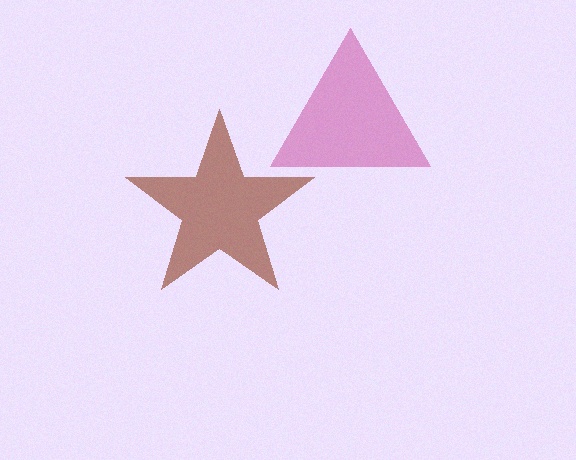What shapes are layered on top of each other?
The layered shapes are: a brown star, a magenta triangle.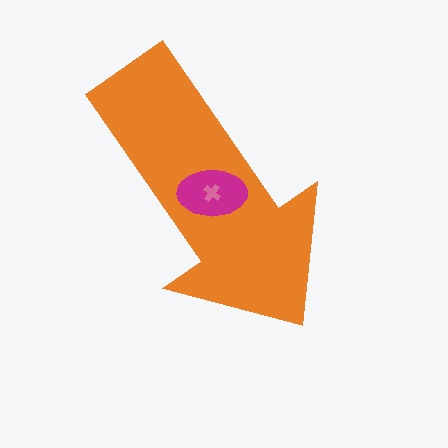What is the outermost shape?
The orange arrow.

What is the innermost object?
The pink cross.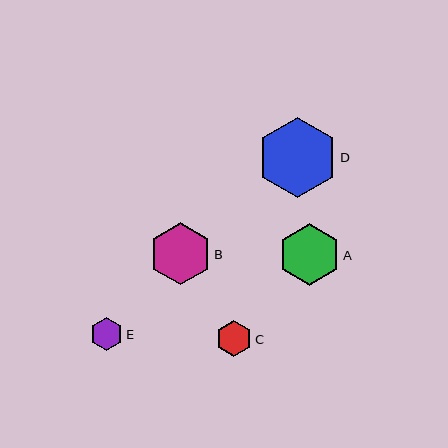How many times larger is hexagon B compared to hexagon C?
Hexagon B is approximately 1.7 times the size of hexagon C.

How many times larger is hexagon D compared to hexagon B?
Hexagon D is approximately 1.3 times the size of hexagon B.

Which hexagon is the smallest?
Hexagon E is the smallest with a size of approximately 32 pixels.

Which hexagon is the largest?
Hexagon D is the largest with a size of approximately 80 pixels.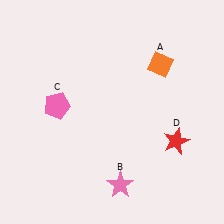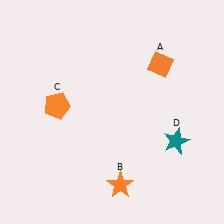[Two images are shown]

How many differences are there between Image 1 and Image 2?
There are 3 differences between the two images.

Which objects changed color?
B changed from pink to orange. C changed from pink to orange. D changed from red to teal.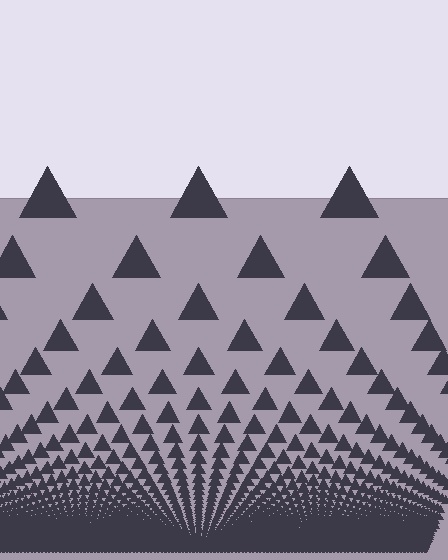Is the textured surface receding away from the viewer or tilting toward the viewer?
The surface appears to tilt toward the viewer. Texture elements get larger and sparser toward the top.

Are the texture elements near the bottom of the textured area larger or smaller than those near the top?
Smaller. The gradient is inverted — elements near the bottom are smaller and denser.